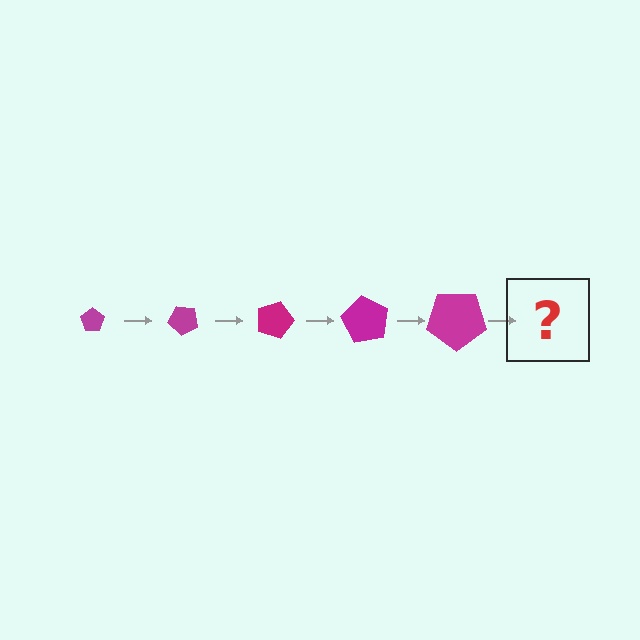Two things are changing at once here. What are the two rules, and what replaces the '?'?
The two rules are that the pentagon grows larger each step and it rotates 45 degrees each step. The '?' should be a pentagon, larger than the previous one and rotated 225 degrees from the start.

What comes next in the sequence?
The next element should be a pentagon, larger than the previous one and rotated 225 degrees from the start.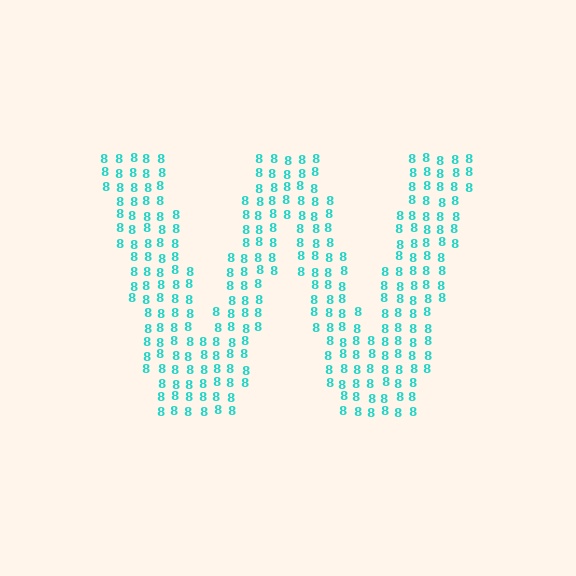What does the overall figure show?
The overall figure shows the letter W.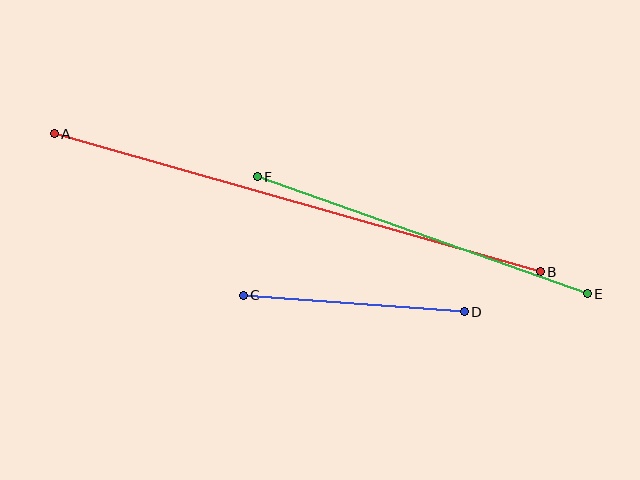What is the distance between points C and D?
The distance is approximately 222 pixels.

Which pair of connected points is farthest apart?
Points A and B are farthest apart.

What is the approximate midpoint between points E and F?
The midpoint is at approximately (422, 235) pixels.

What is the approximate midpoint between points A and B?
The midpoint is at approximately (297, 203) pixels.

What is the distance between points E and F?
The distance is approximately 350 pixels.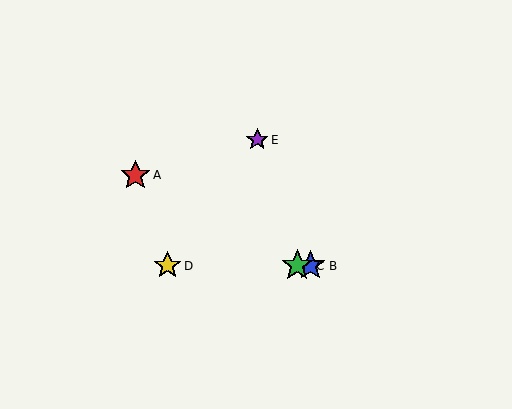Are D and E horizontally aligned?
No, D is at y≈266 and E is at y≈140.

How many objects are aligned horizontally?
3 objects (B, C, D) are aligned horizontally.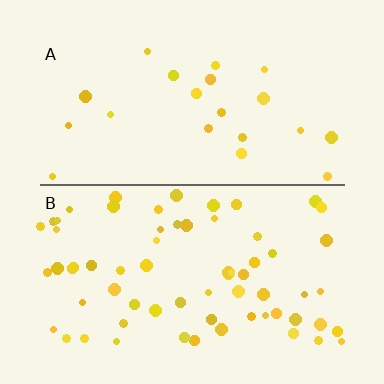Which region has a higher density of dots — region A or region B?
B (the bottom).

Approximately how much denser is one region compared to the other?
Approximately 3.1× — region B over region A.